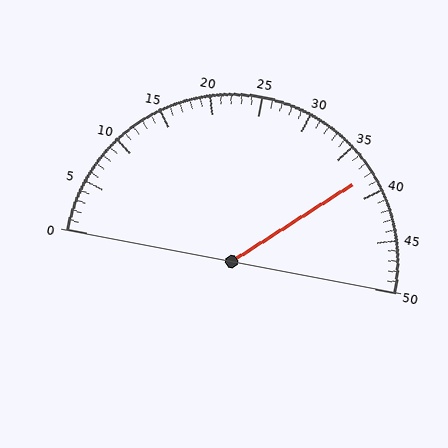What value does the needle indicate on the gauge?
The needle indicates approximately 38.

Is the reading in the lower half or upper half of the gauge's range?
The reading is in the upper half of the range (0 to 50).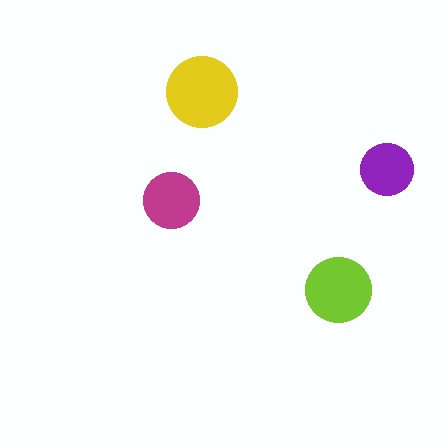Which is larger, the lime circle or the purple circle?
The lime one.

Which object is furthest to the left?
The magenta circle is leftmost.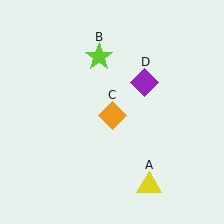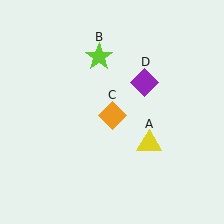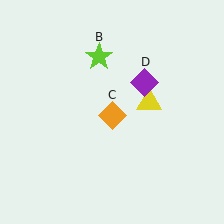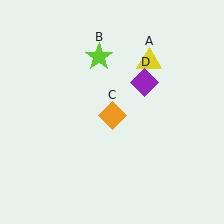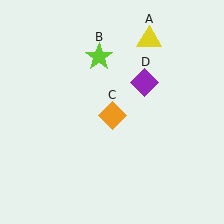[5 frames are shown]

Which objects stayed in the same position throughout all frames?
Lime star (object B) and orange diamond (object C) and purple diamond (object D) remained stationary.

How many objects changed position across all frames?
1 object changed position: yellow triangle (object A).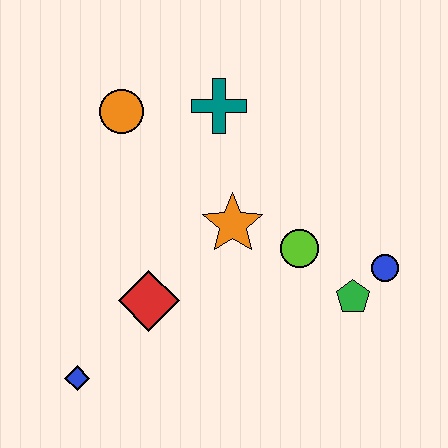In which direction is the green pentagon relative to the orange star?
The green pentagon is to the right of the orange star.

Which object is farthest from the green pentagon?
The orange circle is farthest from the green pentagon.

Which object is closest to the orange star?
The lime circle is closest to the orange star.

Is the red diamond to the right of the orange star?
No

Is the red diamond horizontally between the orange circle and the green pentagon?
Yes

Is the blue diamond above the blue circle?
No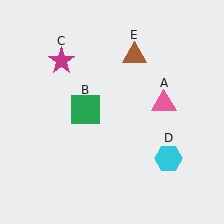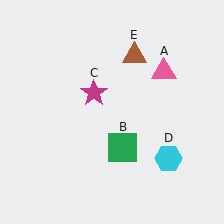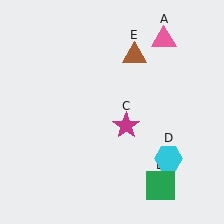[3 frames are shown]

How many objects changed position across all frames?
3 objects changed position: pink triangle (object A), green square (object B), magenta star (object C).